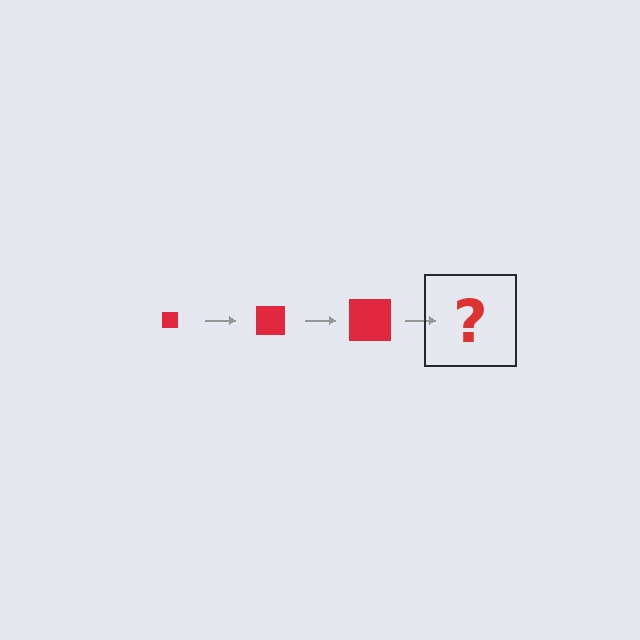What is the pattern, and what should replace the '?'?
The pattern is that the square gets progressively larger each step. The '?' should be a red square, larger than the previous one.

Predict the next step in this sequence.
The next step is a red square, larger than the previous one.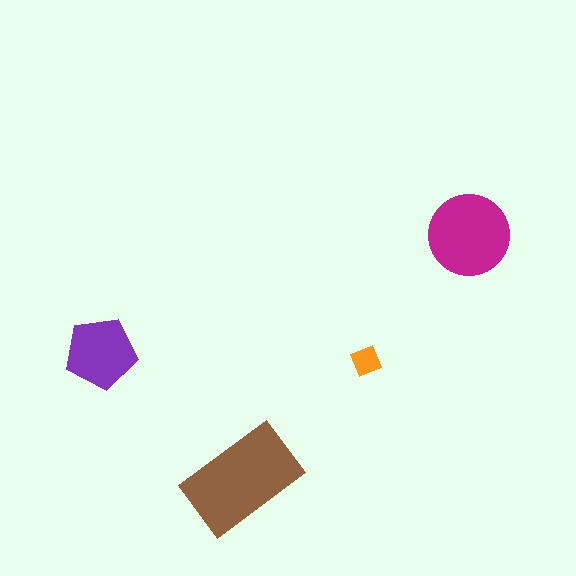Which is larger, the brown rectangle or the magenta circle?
The brown rectangle.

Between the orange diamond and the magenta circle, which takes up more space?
The magenta circle.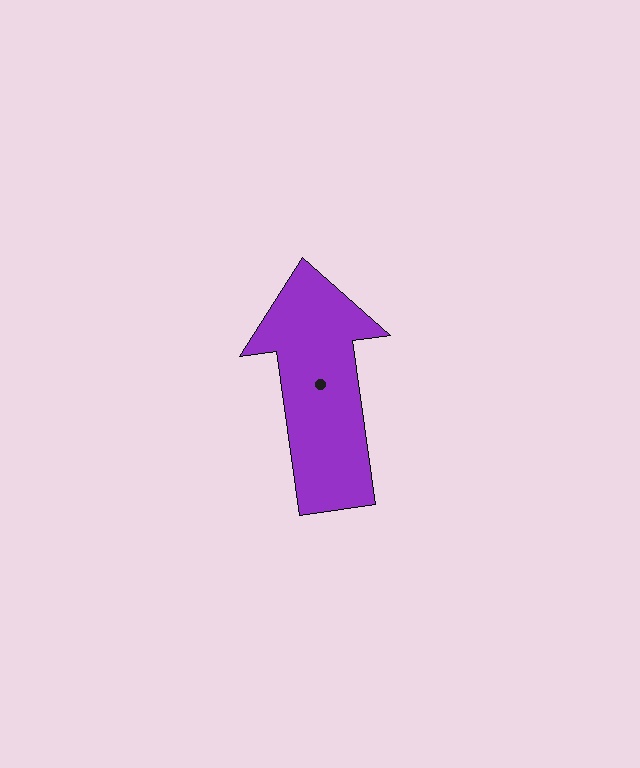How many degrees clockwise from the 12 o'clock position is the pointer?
Approximately 352 degrees.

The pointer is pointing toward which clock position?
Roughly 12 o'clock.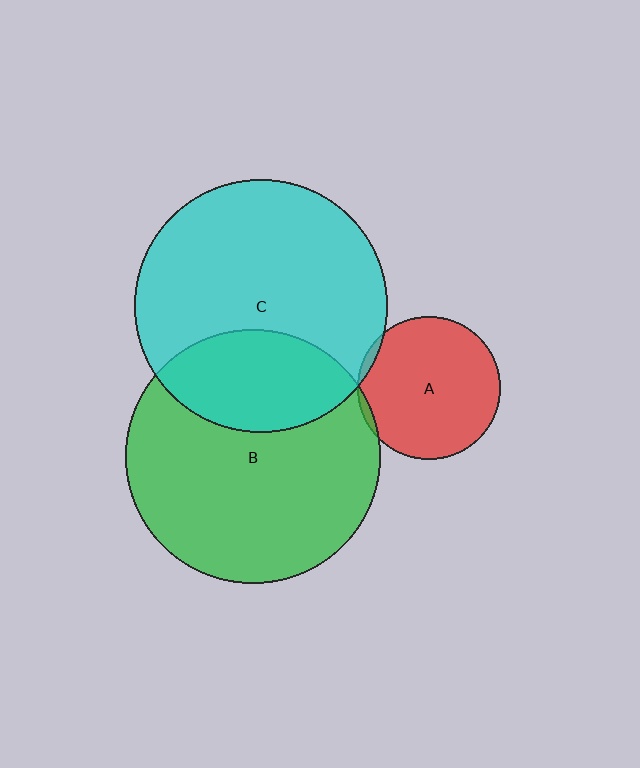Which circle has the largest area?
Circle B (green).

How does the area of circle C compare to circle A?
Approximately 3.2 times.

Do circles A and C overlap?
Yes.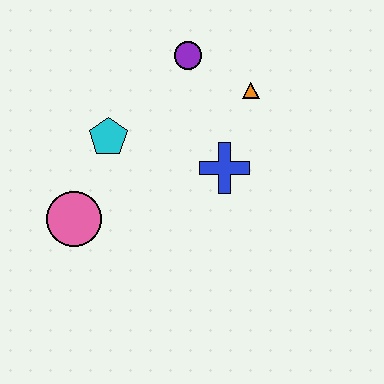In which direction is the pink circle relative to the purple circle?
The pink circle is below the purple circle.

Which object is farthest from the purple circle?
The pink circle is farthest from the purple circle.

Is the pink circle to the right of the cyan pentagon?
No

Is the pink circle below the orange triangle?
Yes